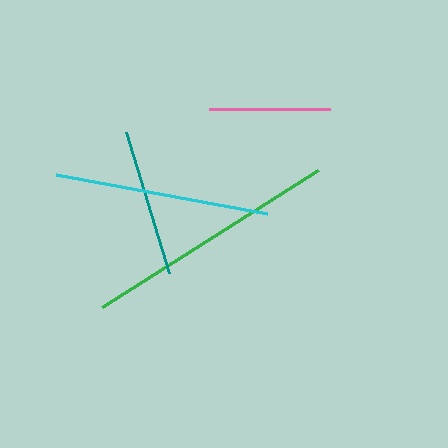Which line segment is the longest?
The green line is the longest at approximately 256 pixels.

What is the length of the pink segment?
The pink segment is approximately 121 pixels long.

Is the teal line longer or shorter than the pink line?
The teal line is longer than the pink line.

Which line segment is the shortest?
The pink line is the shortest at approximately 121 pixels.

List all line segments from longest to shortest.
From longest to shortest: green, cyan, teal, pink.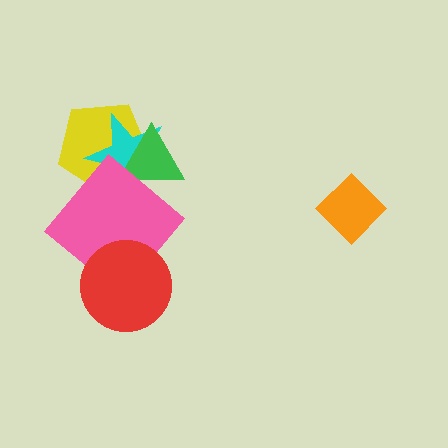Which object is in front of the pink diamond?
The red circle is in front of the pink diamond.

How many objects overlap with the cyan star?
3 objects overlap with the cyan star.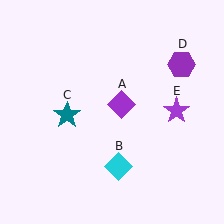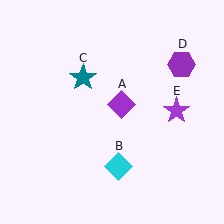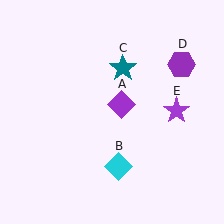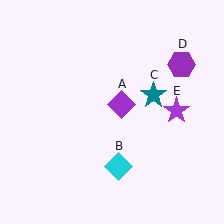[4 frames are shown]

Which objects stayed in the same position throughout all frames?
Purple diamond (object A) and cyan diamond (object B) and purple hexagon (object D) and purple star (object E) remained stationary.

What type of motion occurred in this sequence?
The teal star (object C) rotated clockwise around the center of the scene.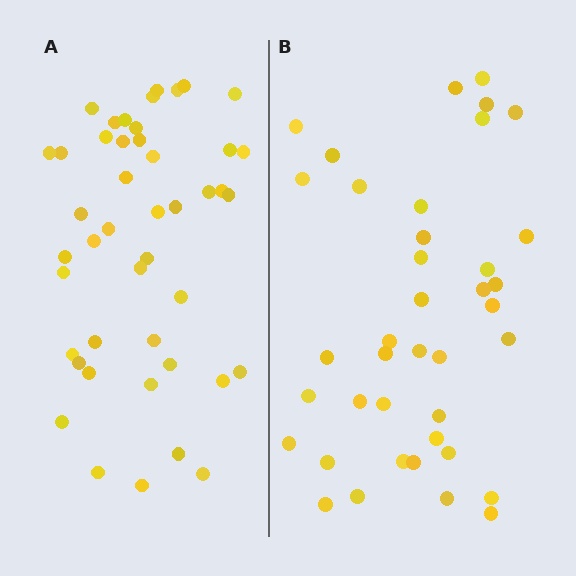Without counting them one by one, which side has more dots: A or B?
Region A (the left region) has more dots.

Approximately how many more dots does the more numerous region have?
Region A has about 6 more dots than region B.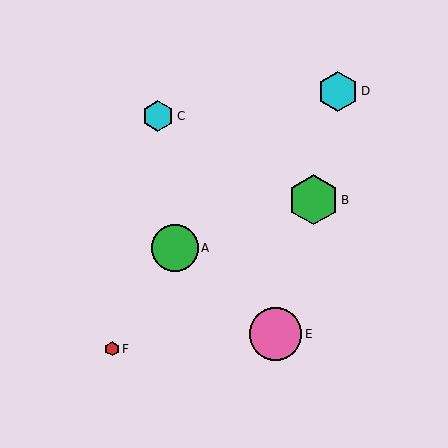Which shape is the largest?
The pink circle (labeled E) is the largest.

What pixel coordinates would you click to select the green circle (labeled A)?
Click at (175, 248) to select the green circle A.